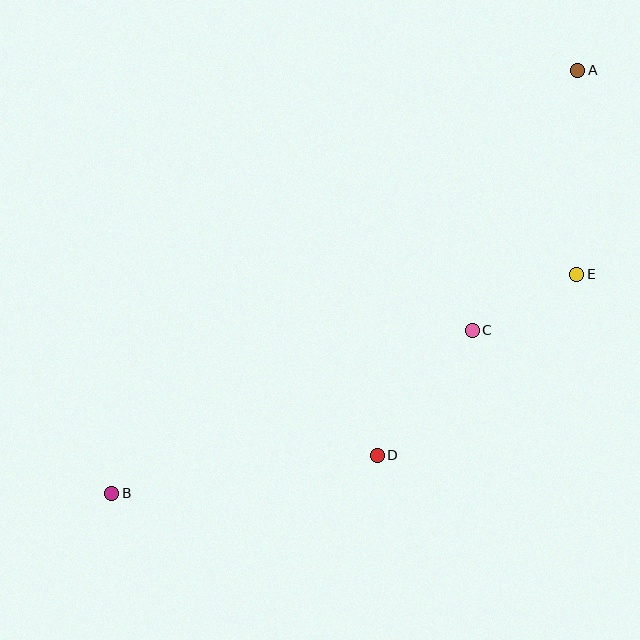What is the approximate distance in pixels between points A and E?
The distance between A and E is approximately 204 pixels.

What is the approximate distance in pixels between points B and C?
The distance between B and C is approximately 395 pixels.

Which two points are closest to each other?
Points C and E are closest to each other.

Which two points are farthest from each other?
Points A and B are farthest from each other.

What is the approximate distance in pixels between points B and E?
The distance between B and E is approximately 514 pixels.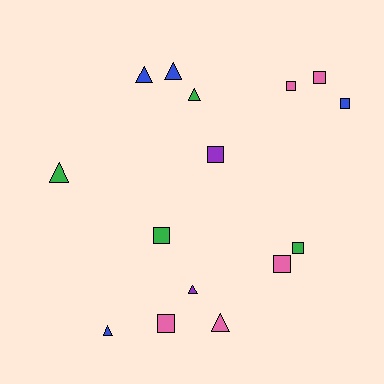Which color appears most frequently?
Pink, with 5 objects.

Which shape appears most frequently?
Square, with 8 objects.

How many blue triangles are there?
There are 3 blue triangles.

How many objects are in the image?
There are 15 objects.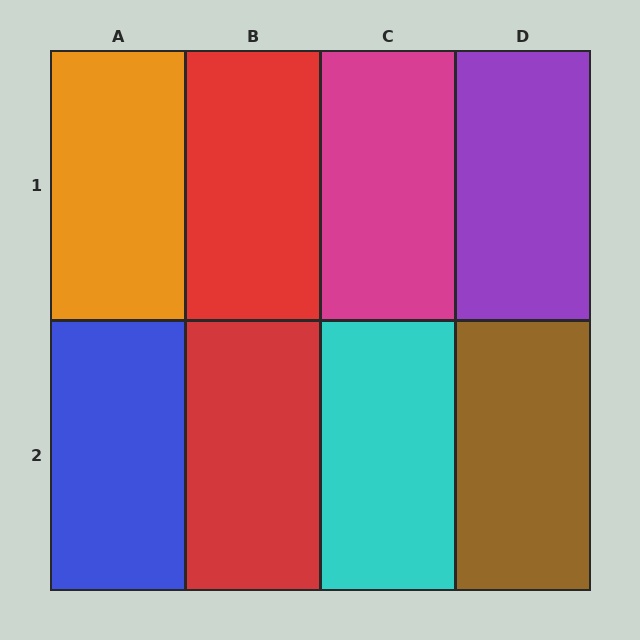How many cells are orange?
1 cell is orange.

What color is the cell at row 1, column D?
Purple.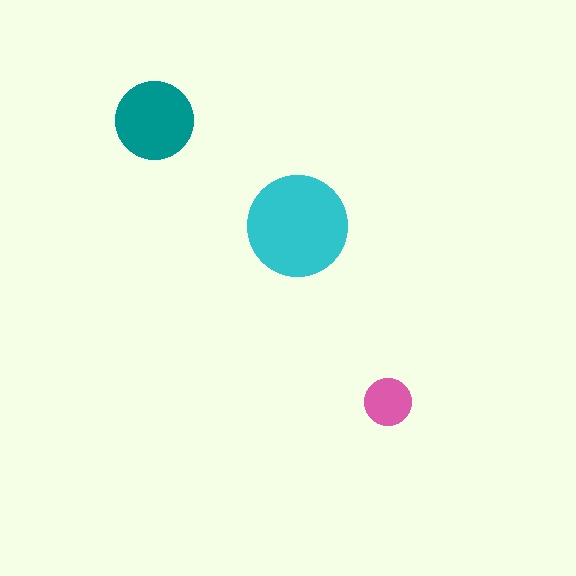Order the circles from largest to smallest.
the cyan one, the teal one, the pink one.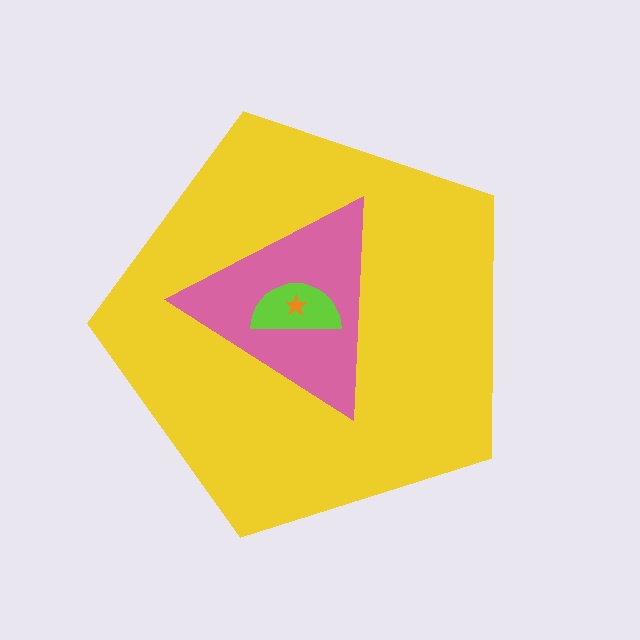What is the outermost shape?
The yellow pentagon.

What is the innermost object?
The orange star.